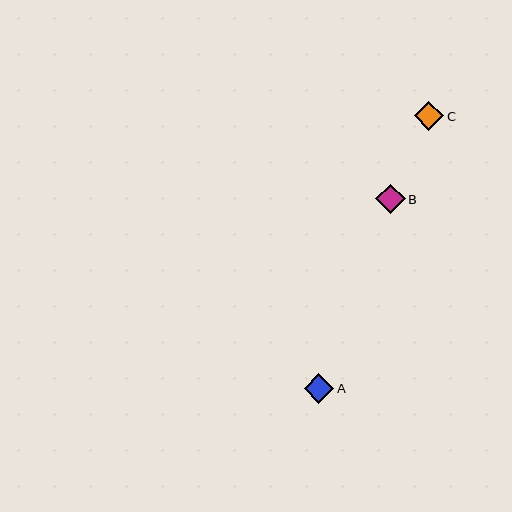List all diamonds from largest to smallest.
From largest to smallest: A, C, B.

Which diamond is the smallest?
Diamond B is the smallest with a size of approximately 29 pixels.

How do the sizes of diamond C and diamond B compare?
Diamond C and diamond B are approximately the same size.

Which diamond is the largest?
Diamond A is the largest with a size of approximately 29 pixels.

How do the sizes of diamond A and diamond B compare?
Diamond A and diamond B are approximately the same size.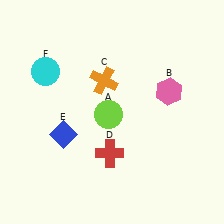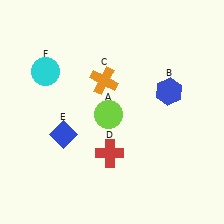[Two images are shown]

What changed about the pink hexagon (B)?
In Image 1, B is pink. In Image 2, it changed to blue.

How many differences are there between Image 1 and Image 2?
There is 1 difference between the two images.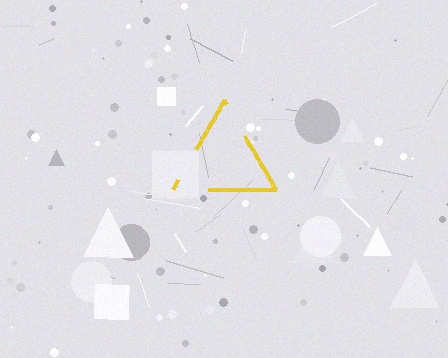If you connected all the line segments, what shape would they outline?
They would outline a triangle.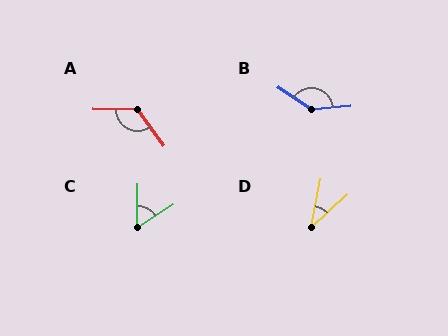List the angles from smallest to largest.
D (37°), C (56°), A (127°), B (141°).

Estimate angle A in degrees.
Approximately 127 degrees.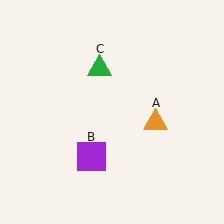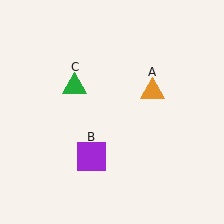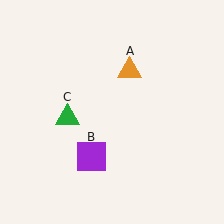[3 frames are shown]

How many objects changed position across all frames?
2 objects changed position: orange triangle (object A), green triangle (object C).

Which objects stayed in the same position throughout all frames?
Purple square (object B) remained stationary.